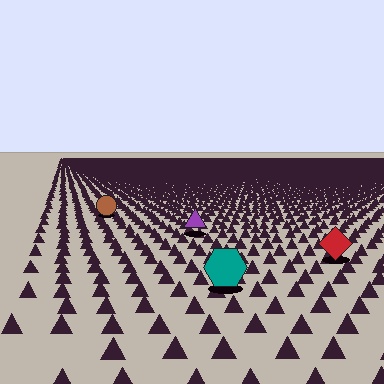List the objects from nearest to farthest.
From nearest to farthest: the teal hexagon, the red diamond, the purple triangle, the brown circle.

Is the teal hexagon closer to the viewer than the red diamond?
Yes. The teal hexagon is closer — you can tell from the texture gradient: the ground texture is coarser near it.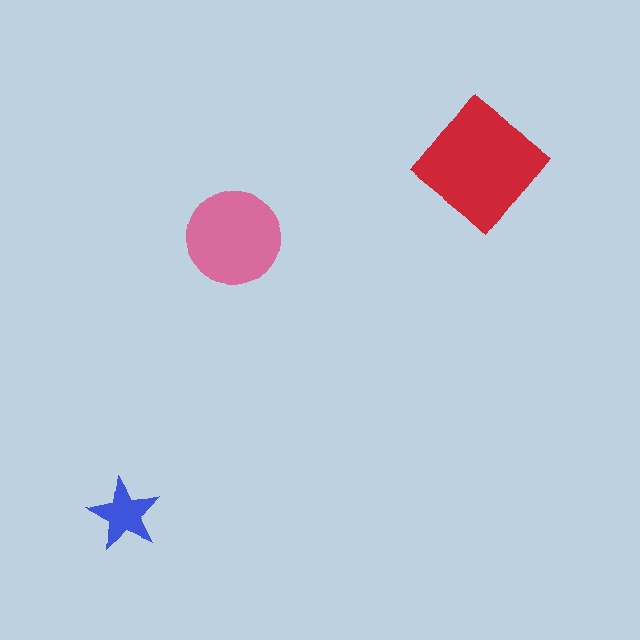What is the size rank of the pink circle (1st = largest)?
2nd.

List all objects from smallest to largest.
The blue star, the pink circle, the red diamond.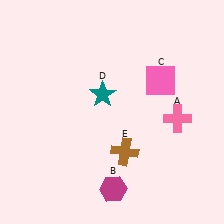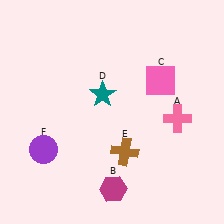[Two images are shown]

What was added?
A purple circle (F) was added in Image 2.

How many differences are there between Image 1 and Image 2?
There is 1 difference between the two images.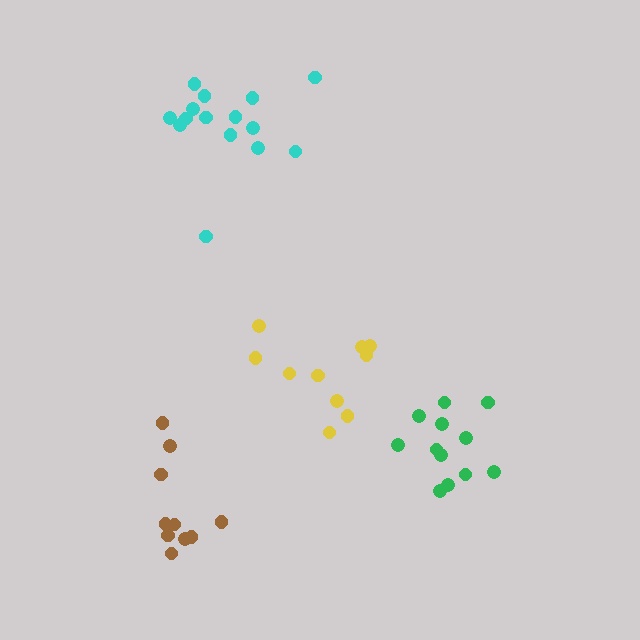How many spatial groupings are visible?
There are 4 spatial groupings.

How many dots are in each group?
Group 1: 10 dots, Group 2: 15 dots, Group 3: 12 dots, Group 4: 10 dots (47 total).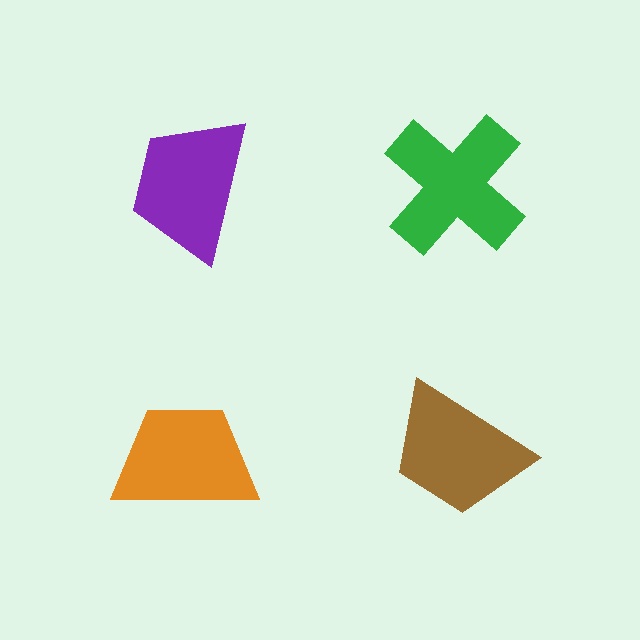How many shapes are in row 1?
2 shapes.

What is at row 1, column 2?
A green cross.